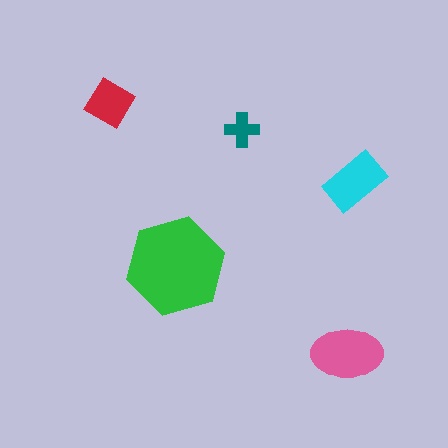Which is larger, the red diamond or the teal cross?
The red diamond.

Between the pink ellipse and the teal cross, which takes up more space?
The pink ellipse.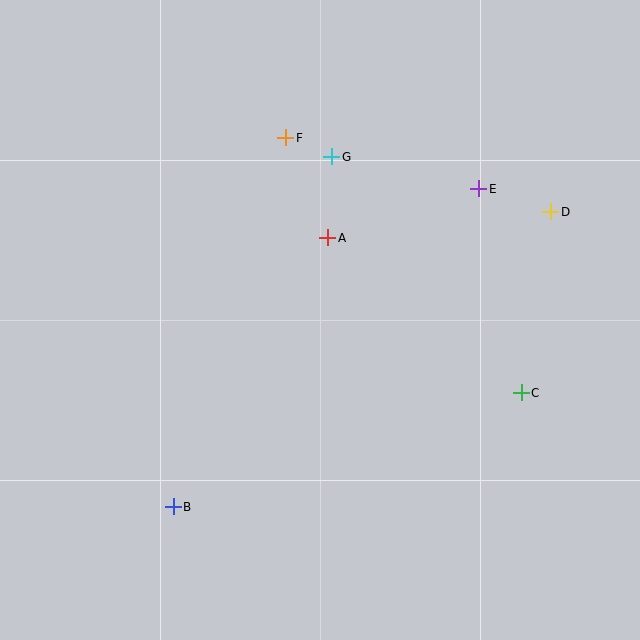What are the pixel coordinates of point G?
Point G is at (332, 157).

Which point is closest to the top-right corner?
Point D is closest to the top-right corner.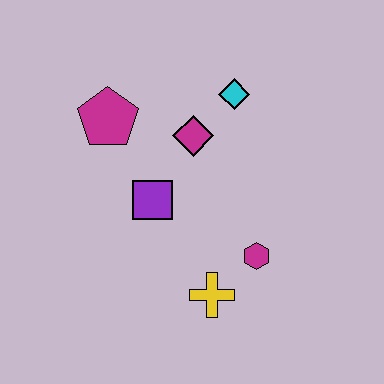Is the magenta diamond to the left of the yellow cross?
Yes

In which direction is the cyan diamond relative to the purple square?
The cyan diamond is above the purple square.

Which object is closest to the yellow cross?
The magenta hexagon is closest to the yellow cross.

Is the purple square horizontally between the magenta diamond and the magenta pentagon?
Yes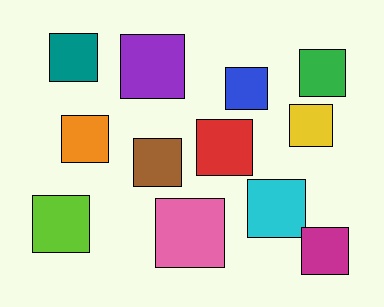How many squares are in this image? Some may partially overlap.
There are 12 squares.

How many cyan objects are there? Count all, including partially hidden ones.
There is 1 cyan object.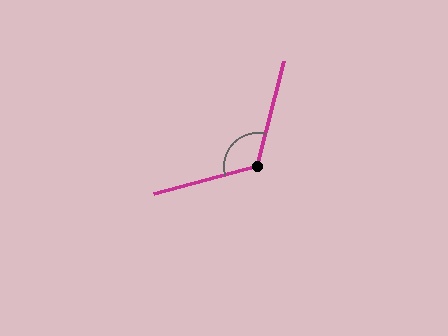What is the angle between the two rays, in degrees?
Approximately 120 degrees.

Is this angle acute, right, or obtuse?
It is obtuse.